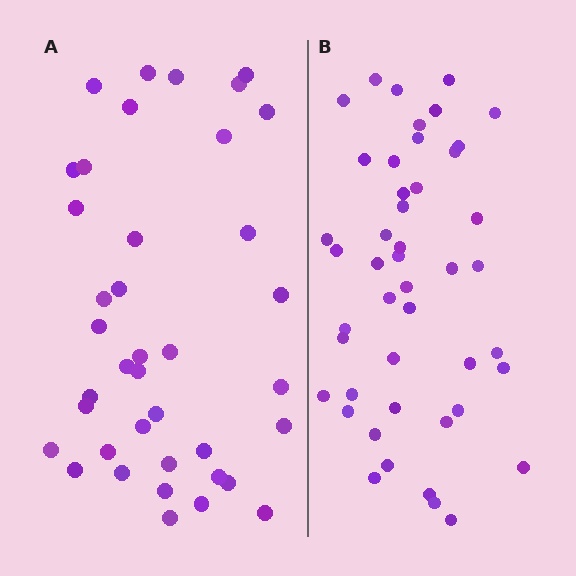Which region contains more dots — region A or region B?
Region B (the right region) has more dots.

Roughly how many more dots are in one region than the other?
Region B has roughly 8 or so more dots than region A.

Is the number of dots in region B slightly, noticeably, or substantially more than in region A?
Region B has only slightly more — the two regions are fairly close. The ratio is roughly 1.2 to 1.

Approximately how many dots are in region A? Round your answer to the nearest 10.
About 40 dots. (The exact count is 39, which rounds to 40.)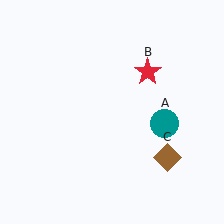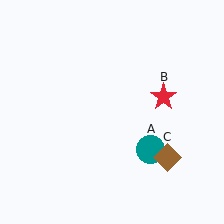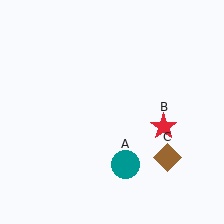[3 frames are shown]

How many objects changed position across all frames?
2 objects changed position: teal circle (object A), red star (object B).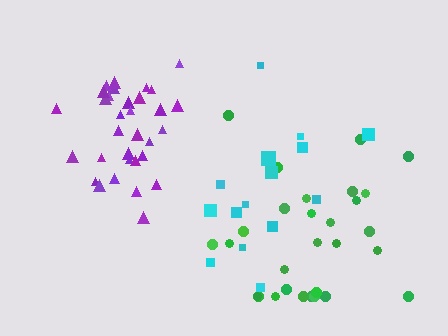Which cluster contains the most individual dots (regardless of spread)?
Purple (32).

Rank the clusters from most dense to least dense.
purple, cyan, green.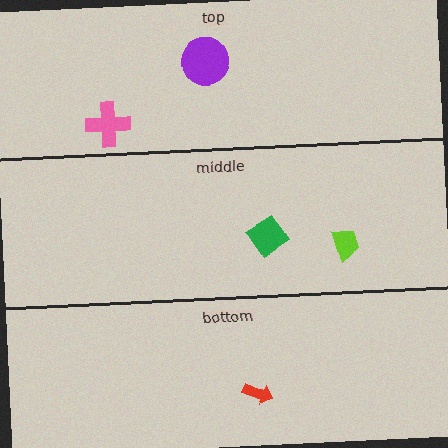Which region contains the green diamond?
The middle region.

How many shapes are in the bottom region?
1.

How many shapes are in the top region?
2.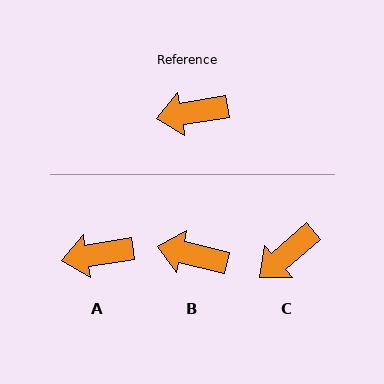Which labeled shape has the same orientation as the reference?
A.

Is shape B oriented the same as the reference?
No, it is off by about 23 degrees.